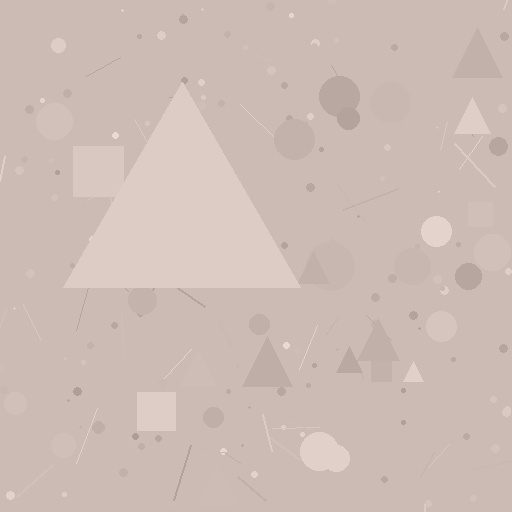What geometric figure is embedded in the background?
A triangle is embedded in the background.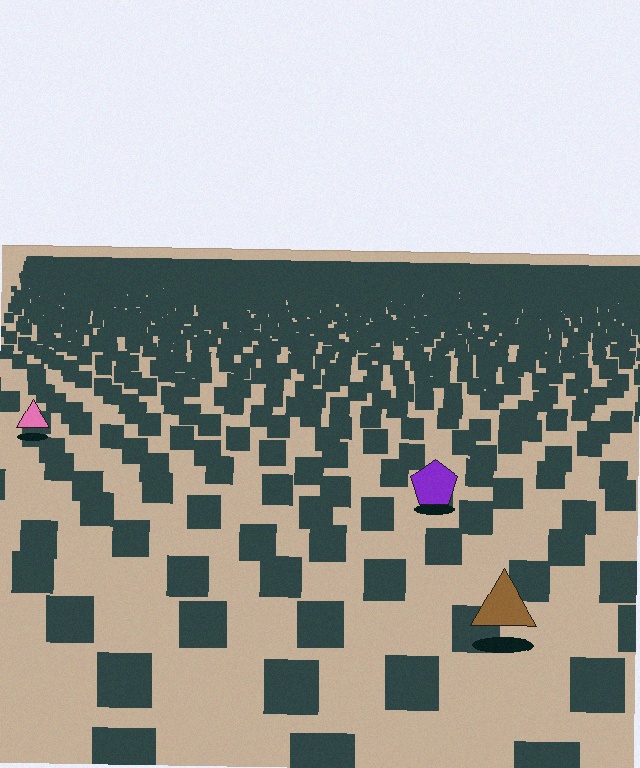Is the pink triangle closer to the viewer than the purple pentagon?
No. The purple pentagon is closer — you can tell from the texture gradient: the ground texture is coarser near it.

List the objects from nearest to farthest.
From nearest to farthest: the brown triangle, the purple pentagon, the pink triangle.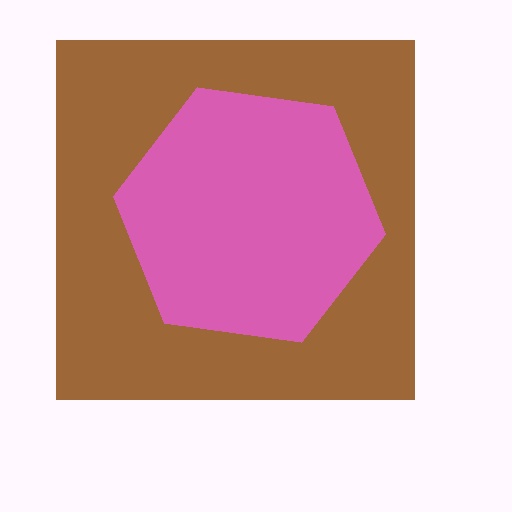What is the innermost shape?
The pink hexagon.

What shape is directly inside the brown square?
The pink hexagon.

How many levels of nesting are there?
2.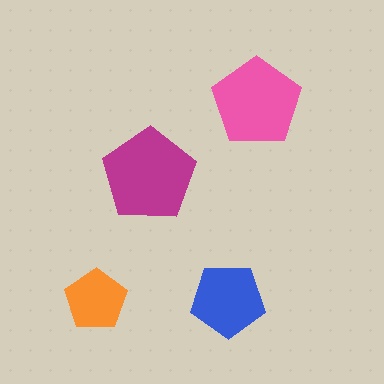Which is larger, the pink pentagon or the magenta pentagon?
The magenta one.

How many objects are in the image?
There are 4 objects in the image.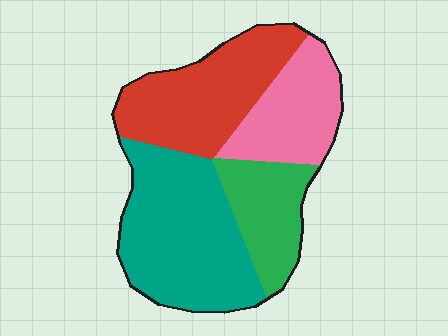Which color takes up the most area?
Teal, at roughly 35%.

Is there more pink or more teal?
Teal.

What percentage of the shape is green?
Green takes up between a sixth and a third of the shape.